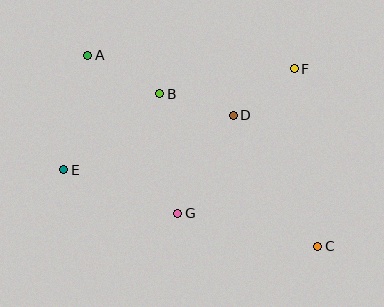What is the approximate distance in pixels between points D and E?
The distance between D and E is approximately 178 pixels.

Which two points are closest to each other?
Points D and F are closest to each other.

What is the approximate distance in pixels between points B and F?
The distance between B and F is approximately 137 pixels.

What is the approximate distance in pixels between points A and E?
The distance between A and E is approximately 117 pixels.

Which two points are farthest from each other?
Points A and C are farthest from each other.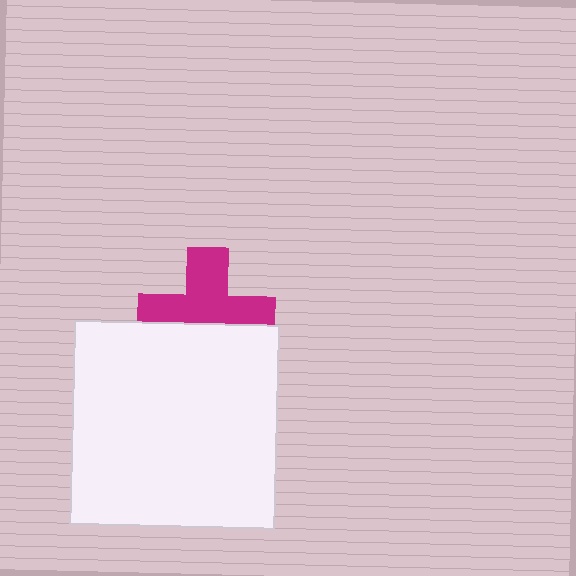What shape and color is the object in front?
The object in front is a white square.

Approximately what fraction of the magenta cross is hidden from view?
Roughly 40% of the magenta cross is hidden behind the white square.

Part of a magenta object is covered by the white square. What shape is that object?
It is a cross.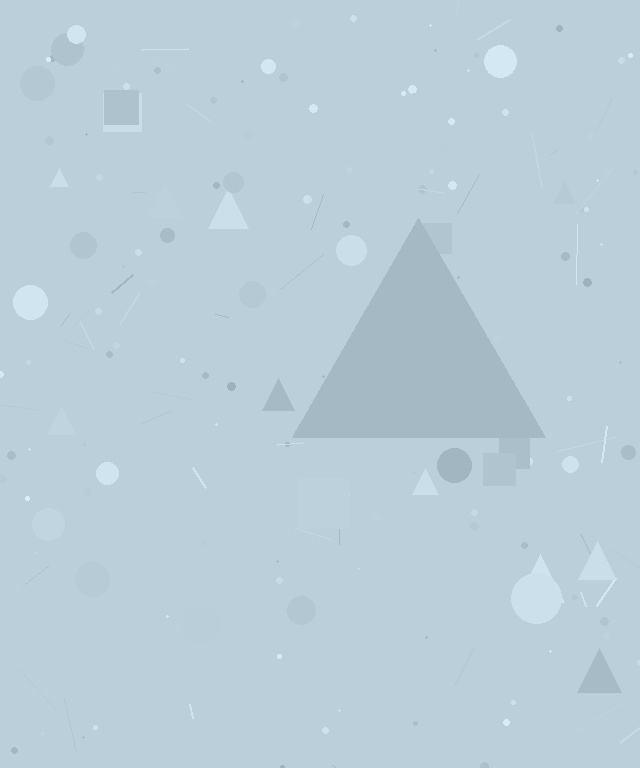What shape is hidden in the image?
A triangle is hidden in the image.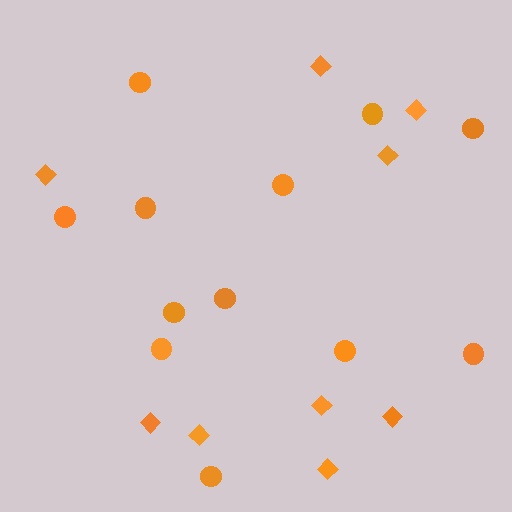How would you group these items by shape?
There are 2 groups: one group of diamonds (9) and one group of circles (12).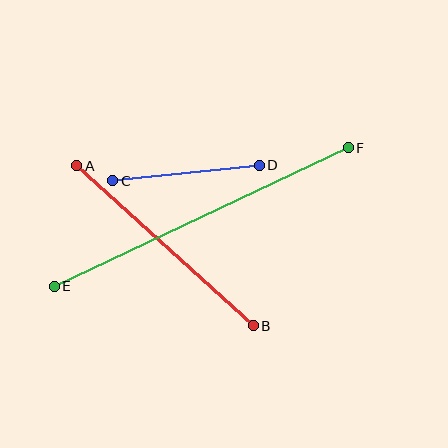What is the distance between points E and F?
The distance is approximately 325 pixels.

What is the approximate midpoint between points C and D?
The midpoint is at approximately (186, 173) pixels.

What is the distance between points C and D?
The distance is approximately 147 pixels.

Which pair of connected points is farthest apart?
Points E and F are farthest apart.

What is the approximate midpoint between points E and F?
The midpoint is at approximately (201, 217) pixels.